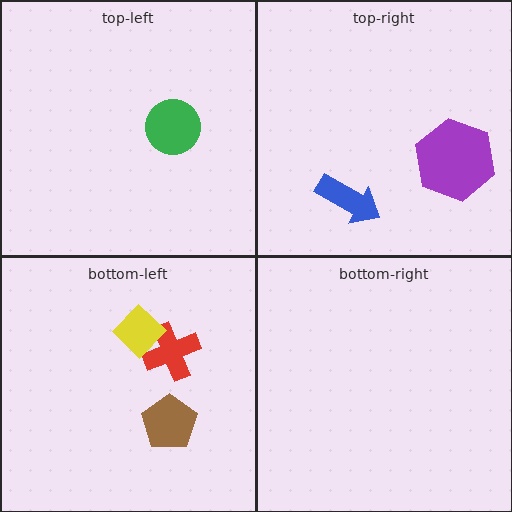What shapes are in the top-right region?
The blue arrow, the purple hexagon.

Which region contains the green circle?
The top-left region.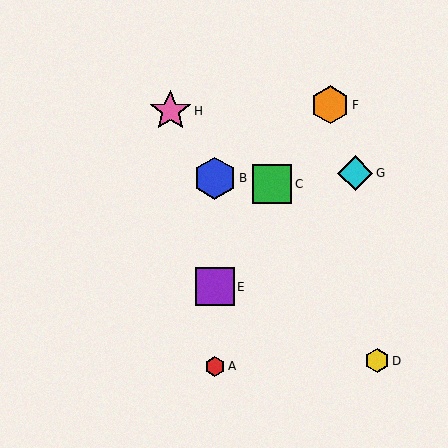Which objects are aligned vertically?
Objects A, B, E are aligned vertically.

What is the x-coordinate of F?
Object F is at x≈330.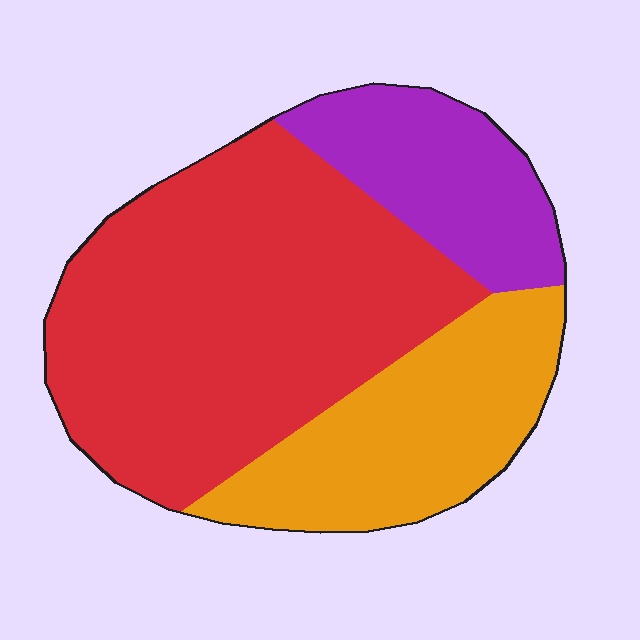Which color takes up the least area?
Purple, at roughly 20%.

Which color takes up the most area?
Red, at roughly 55%.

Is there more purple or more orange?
Orange.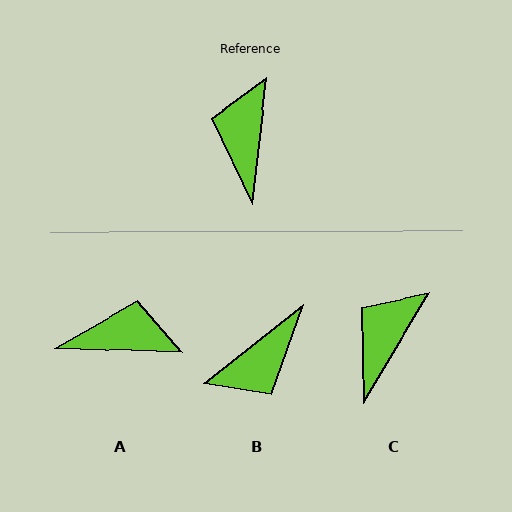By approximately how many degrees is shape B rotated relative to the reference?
Approximately 135 degrees counter-clockwise.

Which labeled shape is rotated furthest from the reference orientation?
B, about 135 degrees away.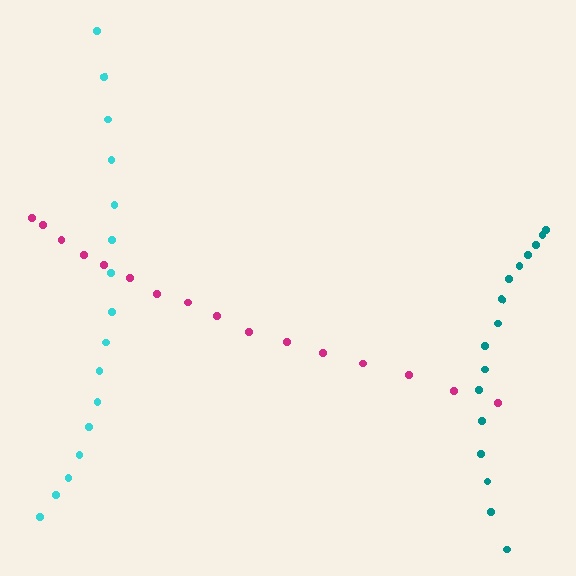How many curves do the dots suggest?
There are 3 distinct paths.